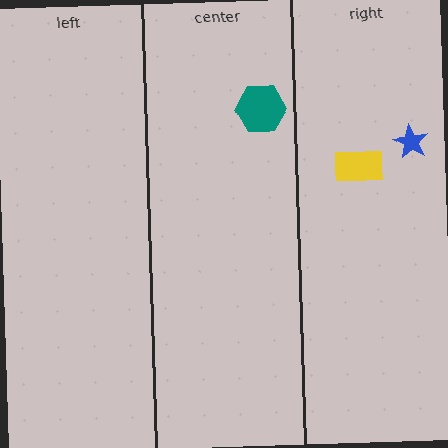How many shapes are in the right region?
2.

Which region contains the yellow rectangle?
The right region.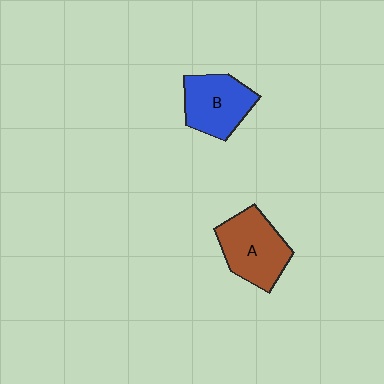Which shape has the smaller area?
Shape B (blue).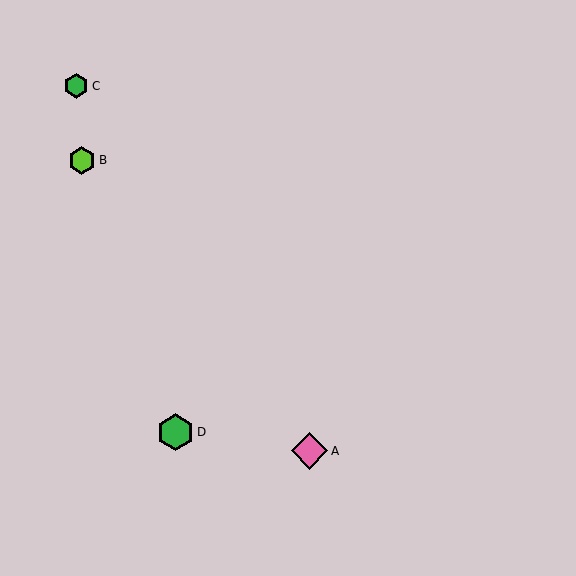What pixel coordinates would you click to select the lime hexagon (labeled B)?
Click at (82, 160) to select the lime hexagon B.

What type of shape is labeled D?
Shape D is a green hexagon.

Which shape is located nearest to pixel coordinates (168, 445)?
The green hexagon (labeled D) at (176, 432) is nearest to that location.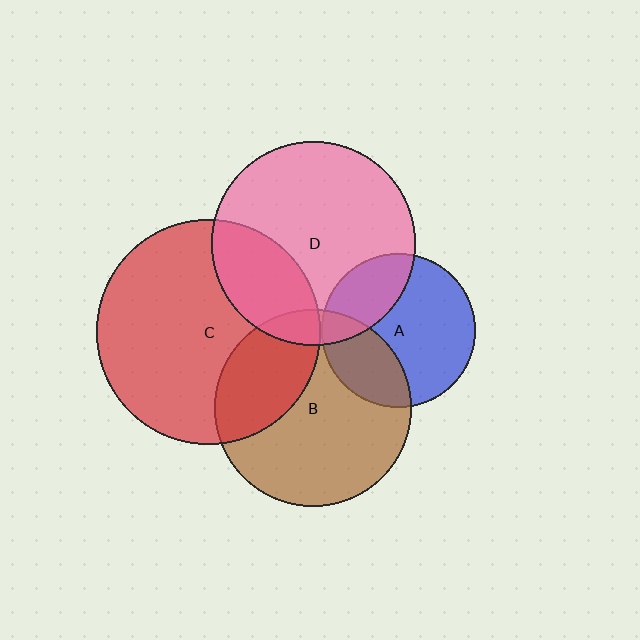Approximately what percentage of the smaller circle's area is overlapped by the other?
Approximately 30%.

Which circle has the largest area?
Circle C (red).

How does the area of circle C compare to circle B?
Approximately 1.3 times.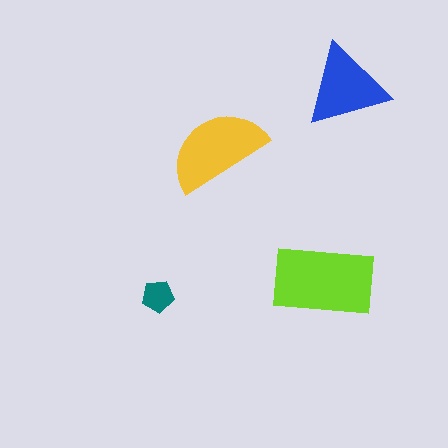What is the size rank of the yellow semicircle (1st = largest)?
2nd.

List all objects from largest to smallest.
The lime rectangle, the yellow semicircle, the blue triangle, the teal pentagon.